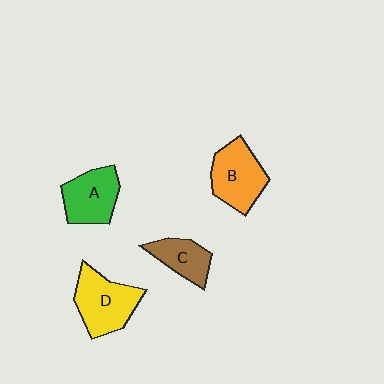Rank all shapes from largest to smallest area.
From largest to smallest: D (yellow), B (orange), A (green), C (brown).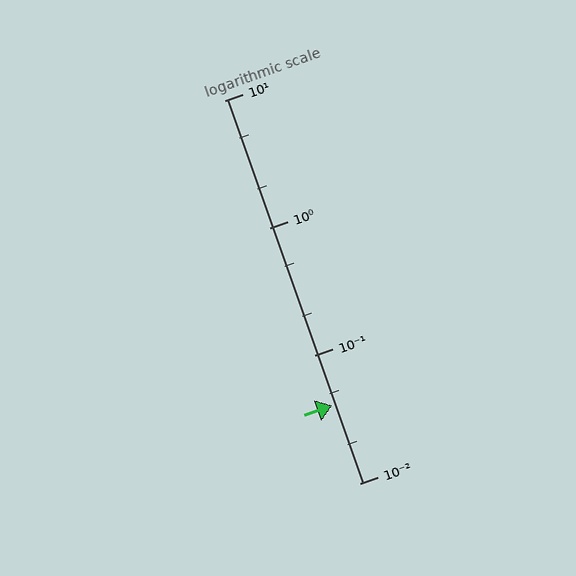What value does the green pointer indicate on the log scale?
The pointer indicates approximately 0.041.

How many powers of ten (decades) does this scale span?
The scale spans 3 decades, from 0.01 to 10.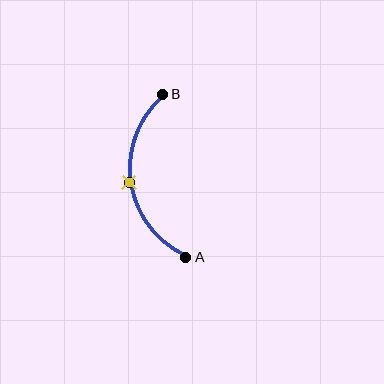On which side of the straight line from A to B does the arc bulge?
The arc bulges to the left of the straight line connecting A and B.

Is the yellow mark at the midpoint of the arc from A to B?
Yes. The yellow mark lies on the arc at equal arc-length from both A and B — it is the arc midpoint.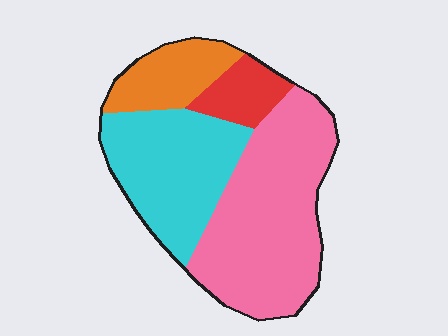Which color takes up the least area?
Red, at roughly 10%.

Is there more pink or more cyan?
Pink.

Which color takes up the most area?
Pink, at roughly 45%.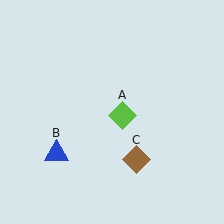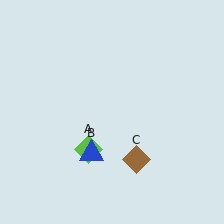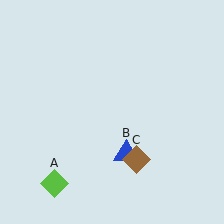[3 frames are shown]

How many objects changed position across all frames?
2 objects changed position: lime diamond (object A), blue triangle (object B).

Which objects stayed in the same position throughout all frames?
Brown diamond (object C) remained stationary.